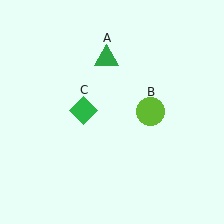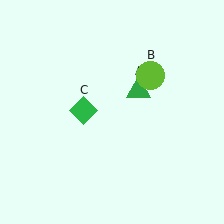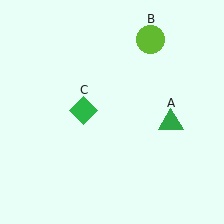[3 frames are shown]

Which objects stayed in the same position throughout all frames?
Green diamond (object C) remained stationary.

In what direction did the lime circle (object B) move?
The lime circle (object B) moved up.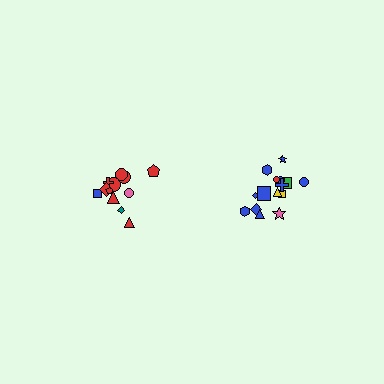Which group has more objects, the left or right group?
The right group.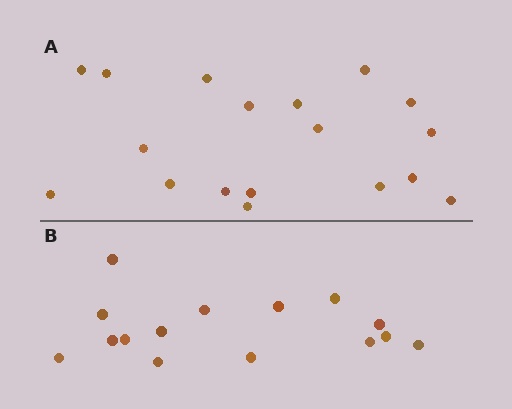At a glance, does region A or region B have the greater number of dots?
Region A (the top region) has more dots.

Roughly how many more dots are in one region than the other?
Region A has just a few more — roughly 2 or 3 more dots than region B.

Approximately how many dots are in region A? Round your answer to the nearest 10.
About 20 dots. (The exact count is 18, which rounds to 20.)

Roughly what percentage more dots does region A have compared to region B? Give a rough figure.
About 20% more.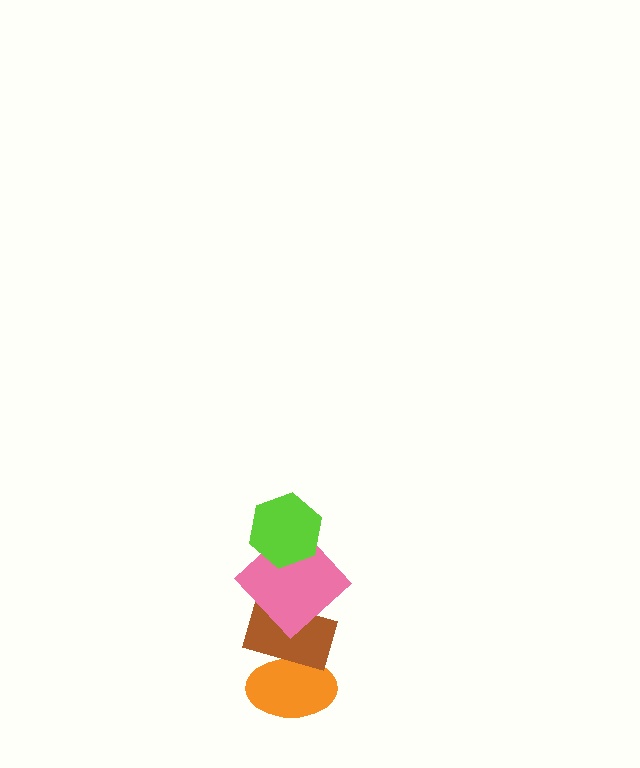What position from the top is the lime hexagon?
The lime hexagon is 1st from the top.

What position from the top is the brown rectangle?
The brown rectangle is 3rd from the top.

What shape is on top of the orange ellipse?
The brown rectangle is on top of the orange ellipse.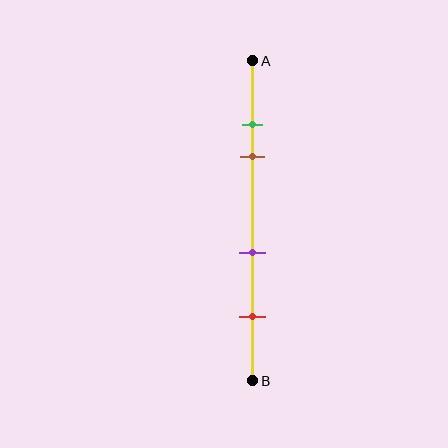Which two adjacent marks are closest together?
The green and brown marks are the closest adjacent pair.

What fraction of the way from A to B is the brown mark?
The brown mark is approximately 30% (0.3) of the way from A to B.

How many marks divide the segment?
There are 4 marks dividing the segment.